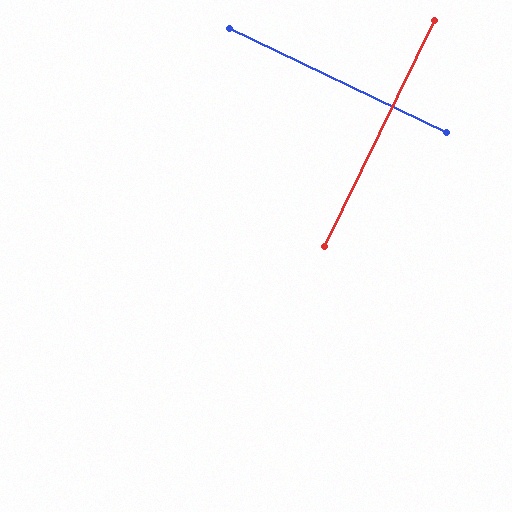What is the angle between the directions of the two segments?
Approximately 90 degrees.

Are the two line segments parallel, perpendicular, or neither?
Perpendicular — they meet at approximately 90°.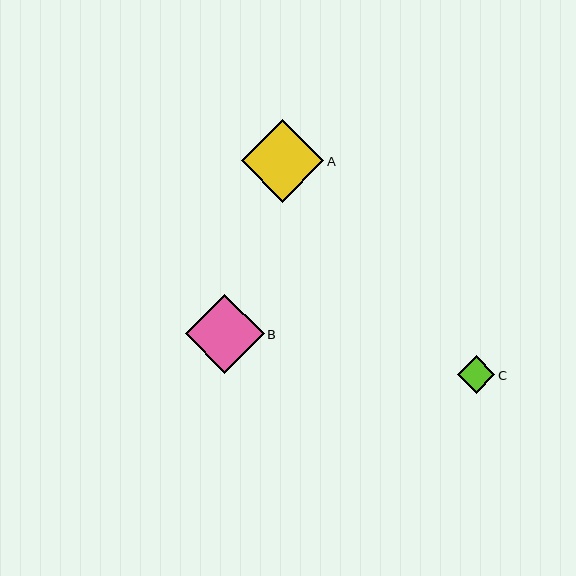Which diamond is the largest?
Diamond A is the largest with a size of approximately 82 pixels.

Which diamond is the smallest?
Diamond C is the smallest with a size of approximately 37 pixels.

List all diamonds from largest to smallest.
From largest to smallest: A, B, C.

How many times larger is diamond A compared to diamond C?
Diamond A is approximately 2.2 times the size of diamond C.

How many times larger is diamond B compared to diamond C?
Diamond B is approximately 2.1 times the size of diamond C.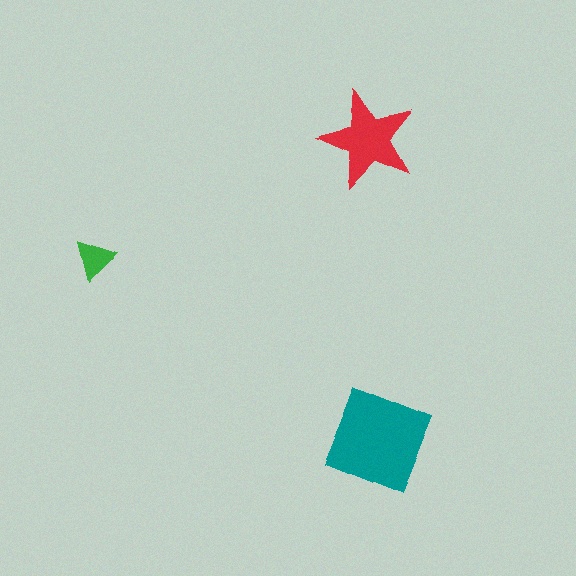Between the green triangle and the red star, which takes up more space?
The red star.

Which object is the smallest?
The green triangle.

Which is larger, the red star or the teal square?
The teal square.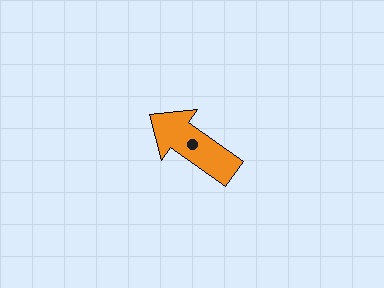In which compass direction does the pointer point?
Northwest.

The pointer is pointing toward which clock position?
Roughly 10 o'clock.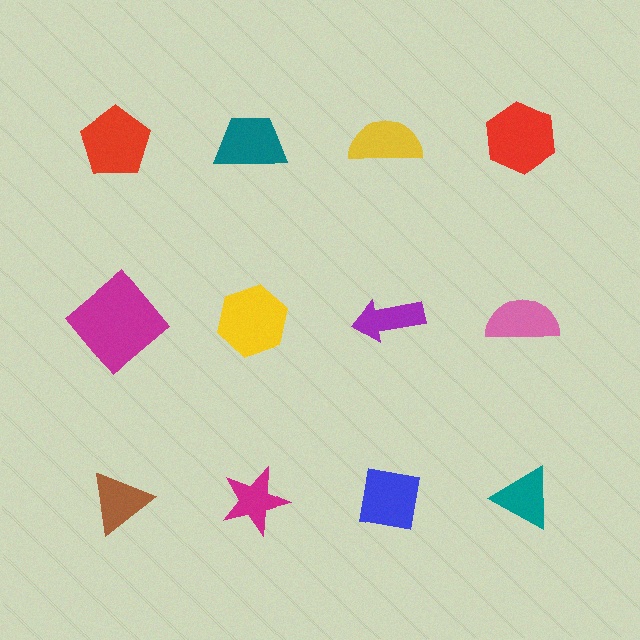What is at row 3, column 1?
A brown triangle.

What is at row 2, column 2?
A yellow hexagon.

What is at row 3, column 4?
A teal triangle.